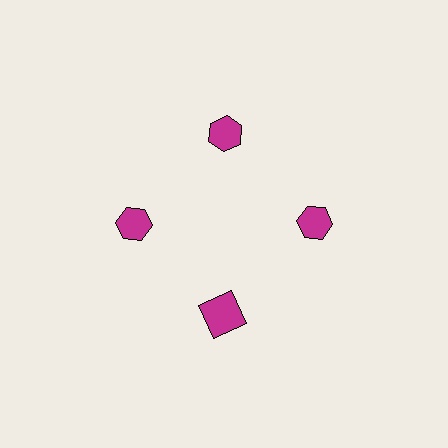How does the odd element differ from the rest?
It has a different shape: square instead of hexagon.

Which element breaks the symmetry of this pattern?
The magenta square at roughly the 6 o'clock position breaks the symmetry. All other shapes are magenta hexagons.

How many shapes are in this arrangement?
There are 4 shapes arranged in a ring pattern.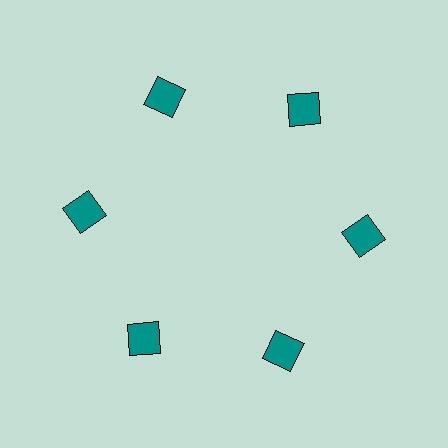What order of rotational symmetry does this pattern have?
This pattern has 6-fold rotational symmetry.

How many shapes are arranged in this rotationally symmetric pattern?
There are 6 shapes, arranged in 6 groups of 1.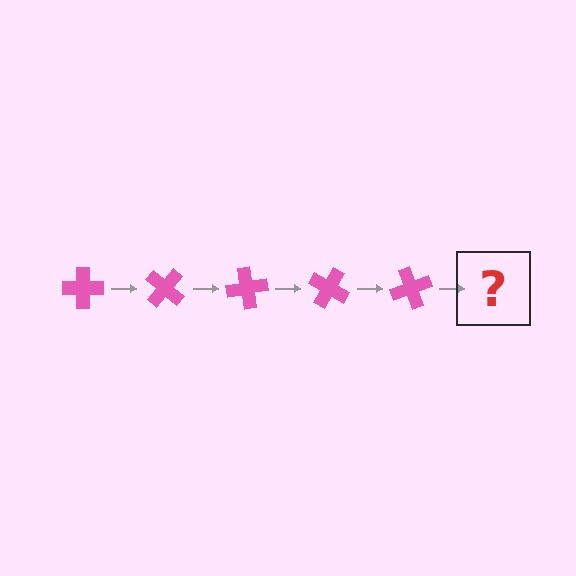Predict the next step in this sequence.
The next step is a pink cross rotated 200 degrees.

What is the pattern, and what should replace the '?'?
The pattern is that the cross rotates 40 degrees each step. The '?' should be a pink cross rotated 200 degrees.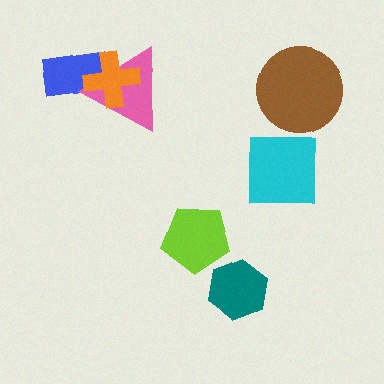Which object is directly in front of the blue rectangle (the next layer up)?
The pink triangle is directly in front of the blue rectangle.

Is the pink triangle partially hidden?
Yes, it is partially covered by another shape.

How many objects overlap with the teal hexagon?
0 objects overlap with the teal hexagon.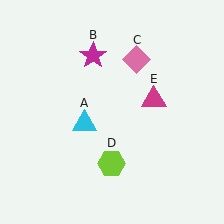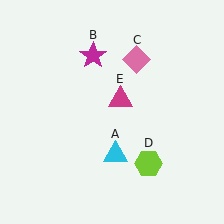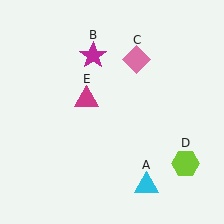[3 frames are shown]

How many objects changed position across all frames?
3 objects changed position: cyan triangle (object A), lime hexagon (object D), magenta triangle (object E).